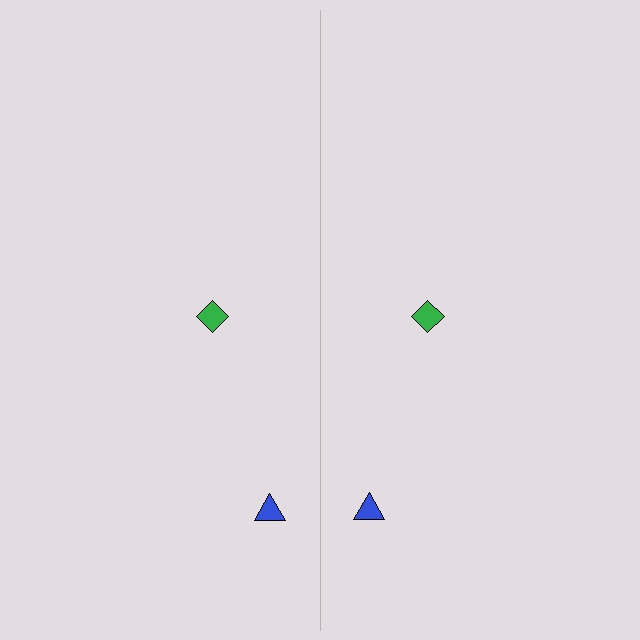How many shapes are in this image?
There are 4 shapes in this image.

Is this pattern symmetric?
Yes, this pattern has bilateral (reflection) symmetry.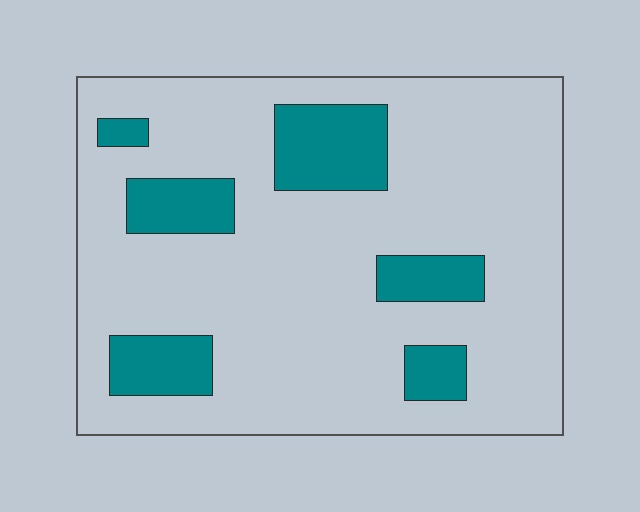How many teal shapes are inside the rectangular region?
6.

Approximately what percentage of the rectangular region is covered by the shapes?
Approximately 20%.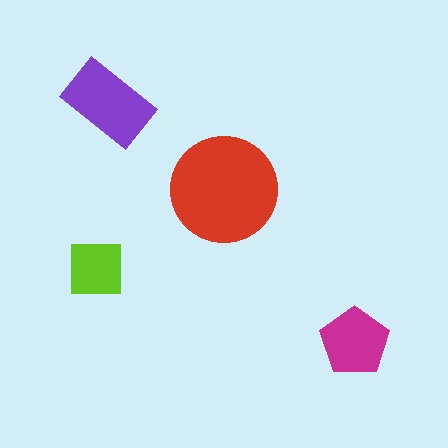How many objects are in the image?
There are 4 objects in the image.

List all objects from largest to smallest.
The red circle, the purple rectangle, the magenta pentagon, the lime square.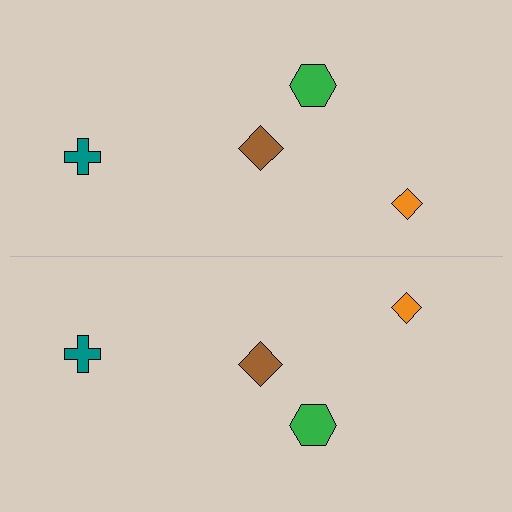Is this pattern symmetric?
Yes, this pattern has bilateral (reflection) symmetry.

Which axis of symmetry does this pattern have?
The pattern has a horizontal axis of symmetry running through the center of the image.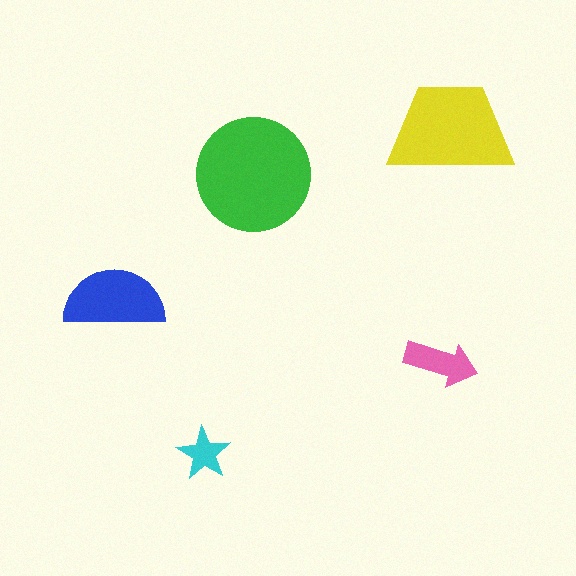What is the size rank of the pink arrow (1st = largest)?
4th.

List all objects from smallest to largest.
The cyan star, the pink arrow, the blue semicircle, the yellow trapezoid, the green circle.